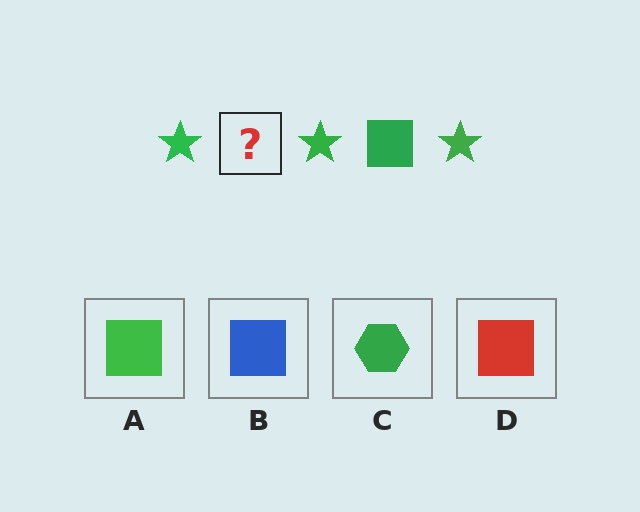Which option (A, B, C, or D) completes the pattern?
A.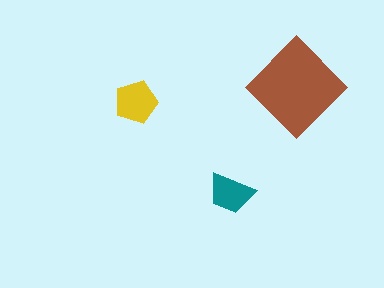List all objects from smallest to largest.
The teal trapezoid, the yellow pentagon, the brown diamond.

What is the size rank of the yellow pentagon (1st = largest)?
2nd.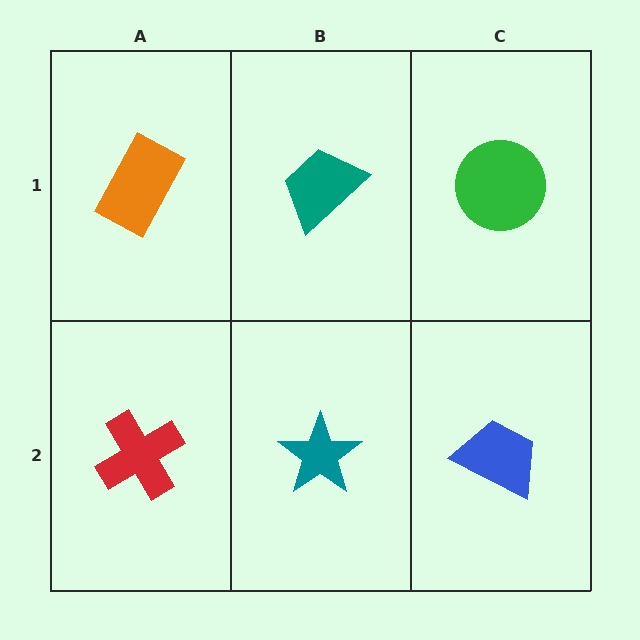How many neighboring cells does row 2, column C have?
2.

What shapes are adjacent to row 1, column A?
A red cross (row 2, column A), a teal trapezoid (row 1, column B).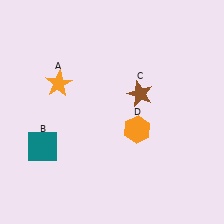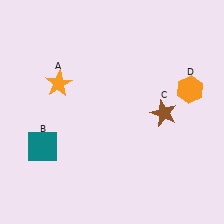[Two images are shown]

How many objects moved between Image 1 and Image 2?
2 objects moved between the two images.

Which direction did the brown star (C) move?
The brown star (C) moved right.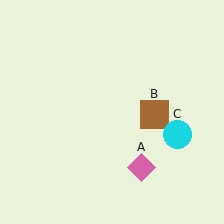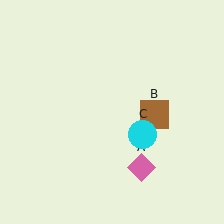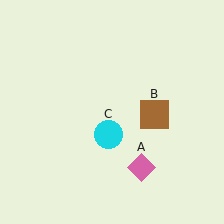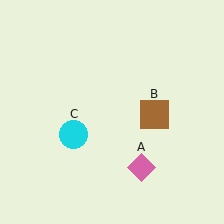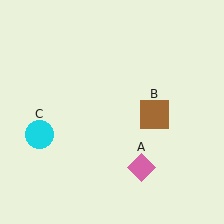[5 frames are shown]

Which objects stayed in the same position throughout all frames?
Pink diamond (object A) and brown square (object B) remained stationary.